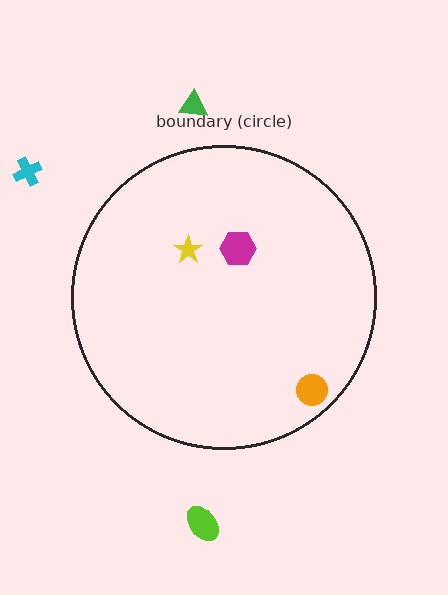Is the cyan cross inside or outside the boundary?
Outside.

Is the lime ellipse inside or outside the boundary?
Outside.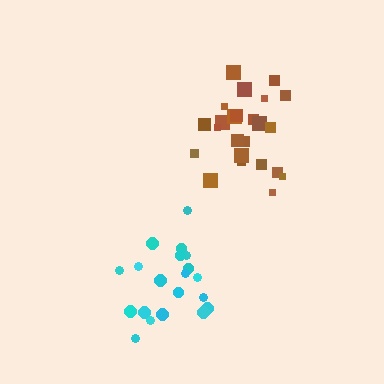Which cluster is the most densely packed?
Brown.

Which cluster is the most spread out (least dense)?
Cyan.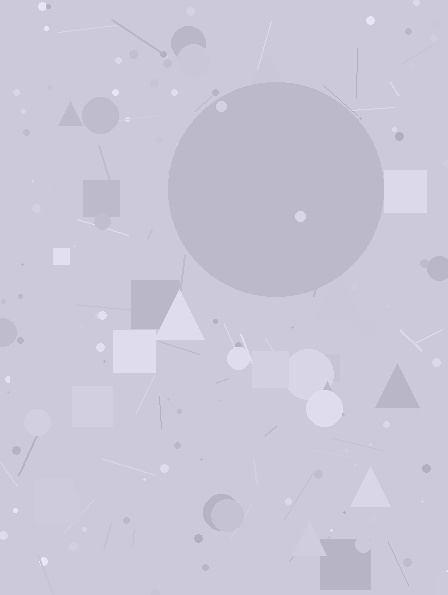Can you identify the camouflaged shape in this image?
The camouflaged shape is a circle.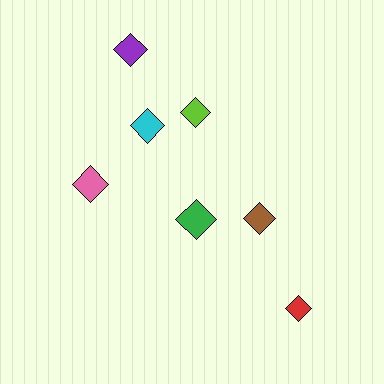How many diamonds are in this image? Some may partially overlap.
There are 7 diamonds.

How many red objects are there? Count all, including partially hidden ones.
There is 1 red object.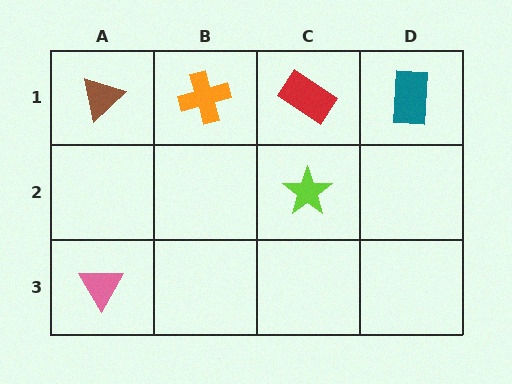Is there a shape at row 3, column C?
No, that cell is empty.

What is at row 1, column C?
A red rectangle.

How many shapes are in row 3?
1 shape.